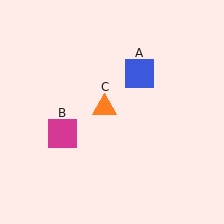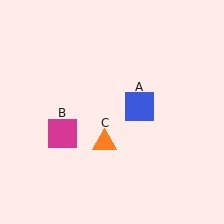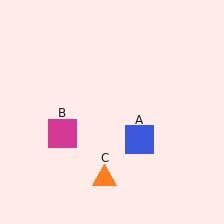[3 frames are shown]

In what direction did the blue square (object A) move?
The blue square (object A) moved down.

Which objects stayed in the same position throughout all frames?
Magenta square (object B) remained stationary.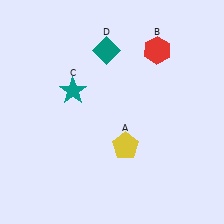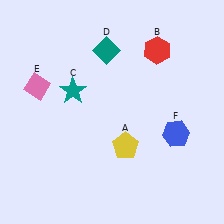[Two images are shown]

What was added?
A pink diamond (E), a blue hexagon (F) were added in Image 2.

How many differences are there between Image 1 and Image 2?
There are 2 differences between the two images.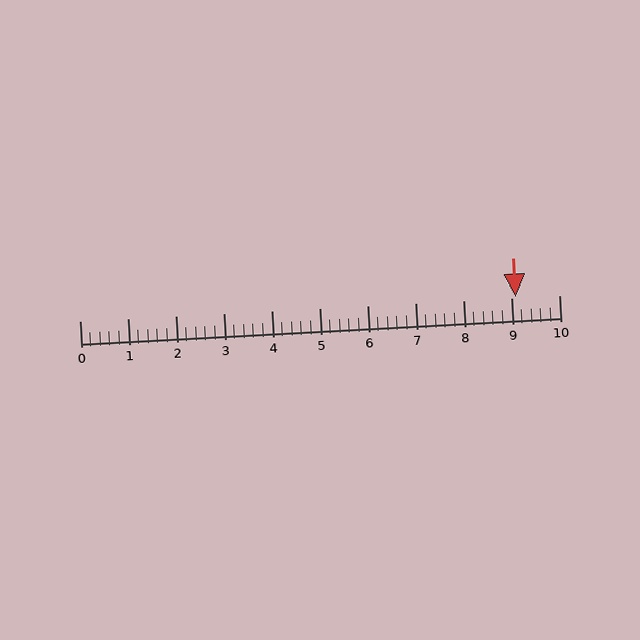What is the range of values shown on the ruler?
The ruler shows values from 0 to 10.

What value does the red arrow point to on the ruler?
The red arrow points to approximately 9.1.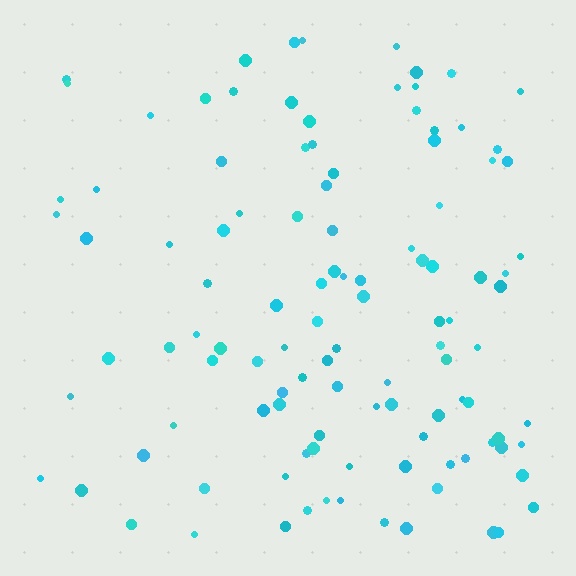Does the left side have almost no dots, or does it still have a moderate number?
Still a moderate number, just noticeably fewer than the right.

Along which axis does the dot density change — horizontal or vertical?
Horizontal.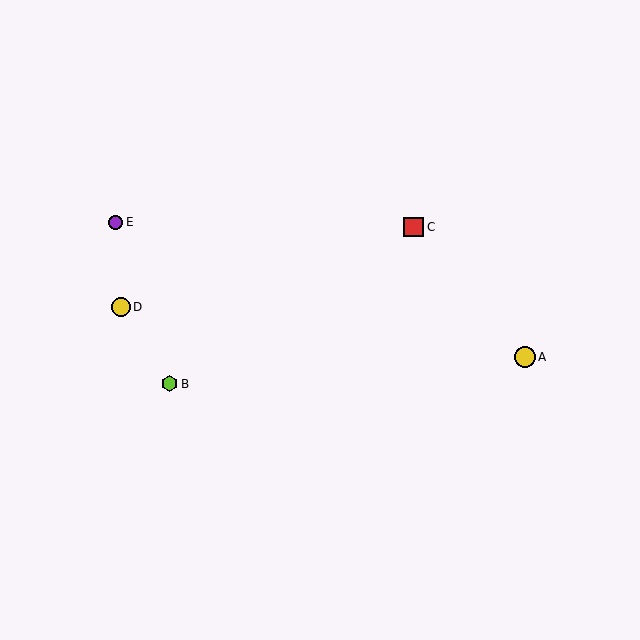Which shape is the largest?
The yellow circle (labeled A) is the largest.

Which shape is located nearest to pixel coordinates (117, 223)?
The purple circle (labeled E) at (116, 222) is nearest to that location.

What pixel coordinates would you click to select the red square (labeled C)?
Click at (414, 227) to select the red square C.